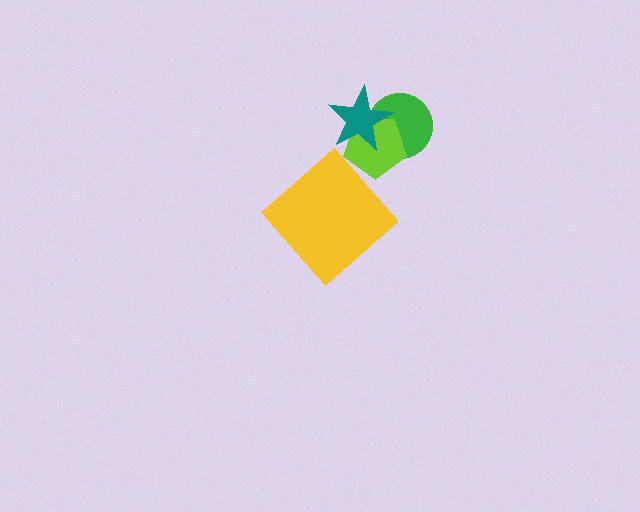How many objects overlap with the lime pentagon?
2 objects overlap with the lime pentagon.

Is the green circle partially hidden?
Yes, it is partially covered by another shape.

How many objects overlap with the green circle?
2 objects overlap with the green circle.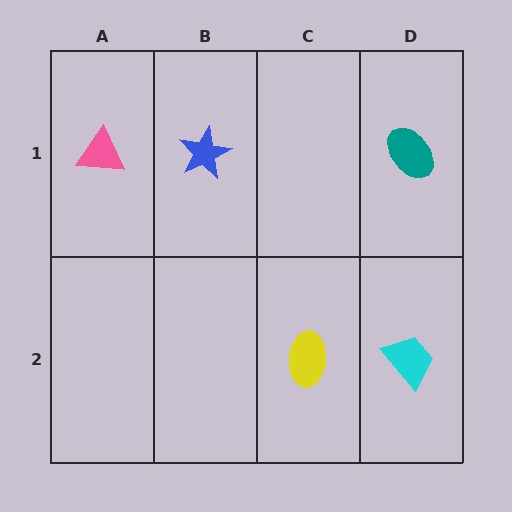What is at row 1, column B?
A blue star.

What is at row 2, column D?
A cyan trapezoid.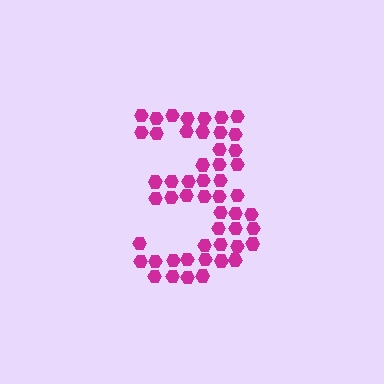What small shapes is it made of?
It is made of small hexagons.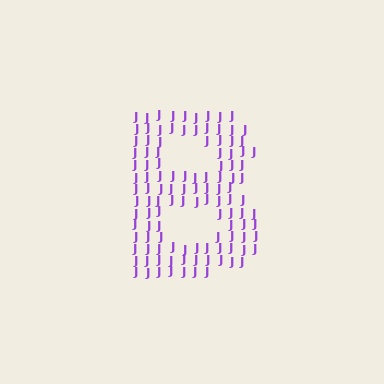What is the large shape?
The large shape is the letter B.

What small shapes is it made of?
It is made of small letter J's.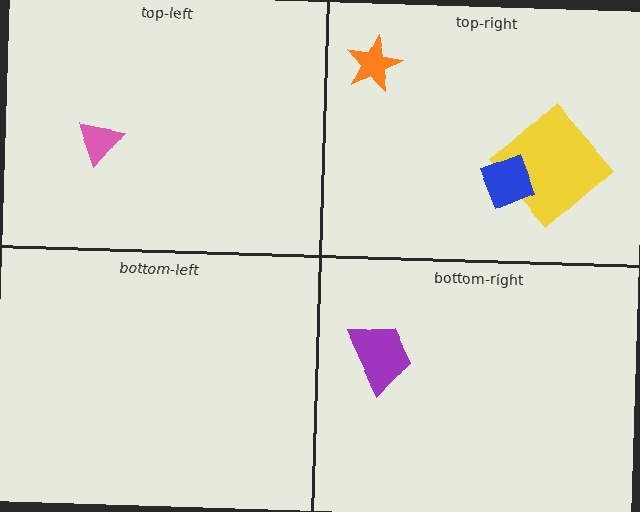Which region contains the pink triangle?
The top-left region.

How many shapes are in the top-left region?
1.